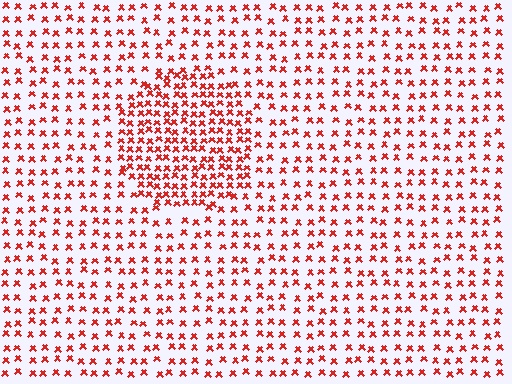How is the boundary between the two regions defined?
The boundary is defined by a change in element density (approximately 2.0x ratio). All elements are the same color, size, and shape.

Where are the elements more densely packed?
The elements are more densely packed inside the circle boundary.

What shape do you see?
I see a circle.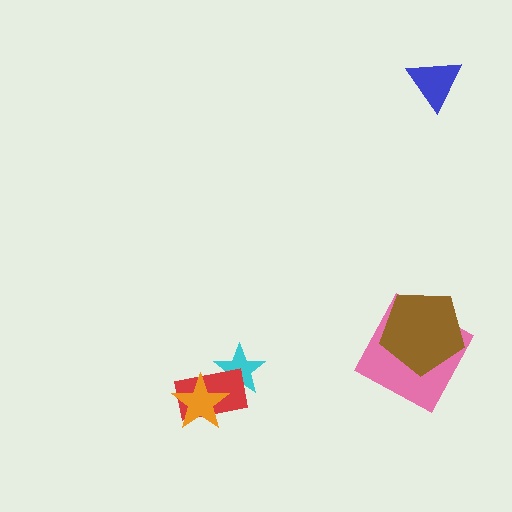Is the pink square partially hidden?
Yes, it is partially covered by another shape.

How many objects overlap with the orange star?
2 objects overlap with the orange star.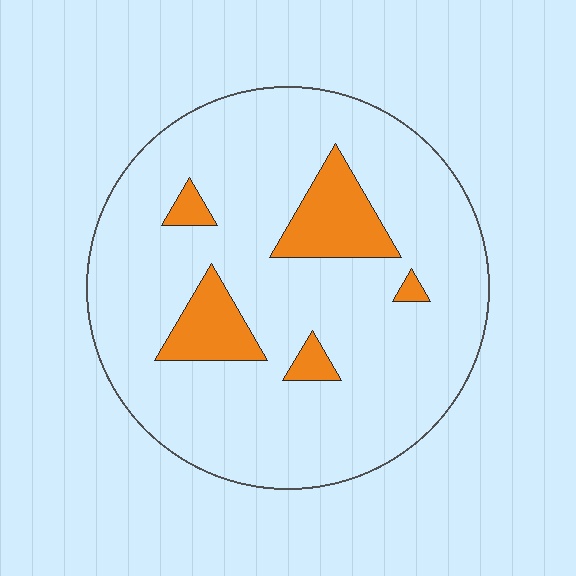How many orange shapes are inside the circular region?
5.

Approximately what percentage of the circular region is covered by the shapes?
Approximately 15%.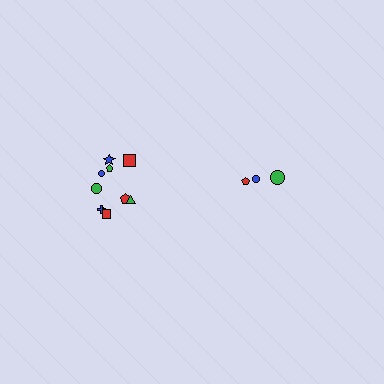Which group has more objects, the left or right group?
The left group.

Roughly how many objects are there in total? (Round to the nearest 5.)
Roughly 15 objects in total.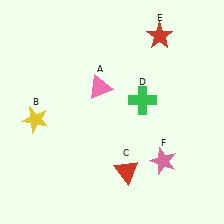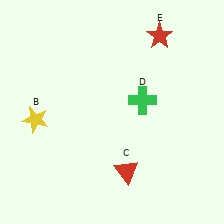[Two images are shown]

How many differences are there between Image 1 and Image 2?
There are 2 differences between the two images.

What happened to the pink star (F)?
The pink star (F) was removed in Image 2. It was in the bottom-right area of Image 1.